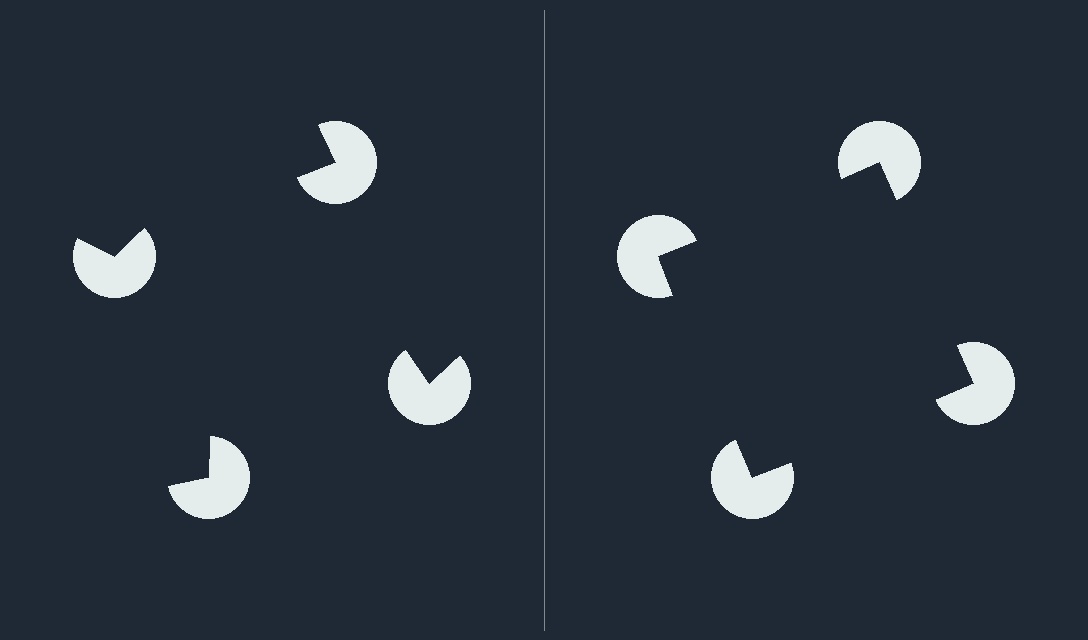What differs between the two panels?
The pac-man discs are positioned identically on both sides; only the wedge orientations differ. On the right they align to a square; on the left they are misaligned.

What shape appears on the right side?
An illusory square.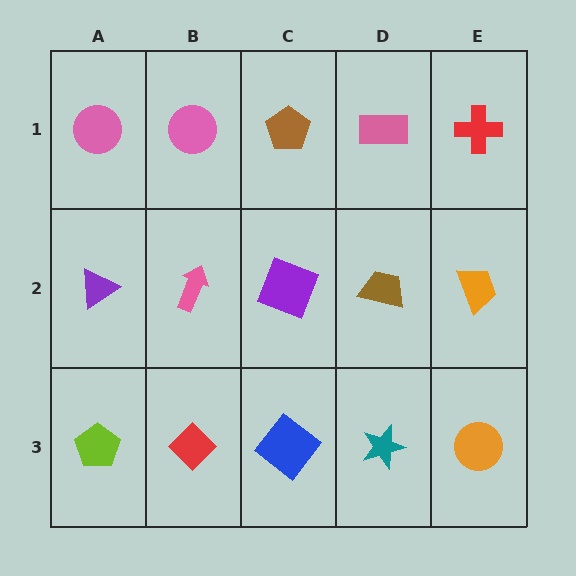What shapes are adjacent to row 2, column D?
A pink rectangle (row 1, column D), a teal star (row 3, column D), a purple square (row 2, column C), an orange trapezoid (row 2, column E).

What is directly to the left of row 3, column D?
A blue diamond.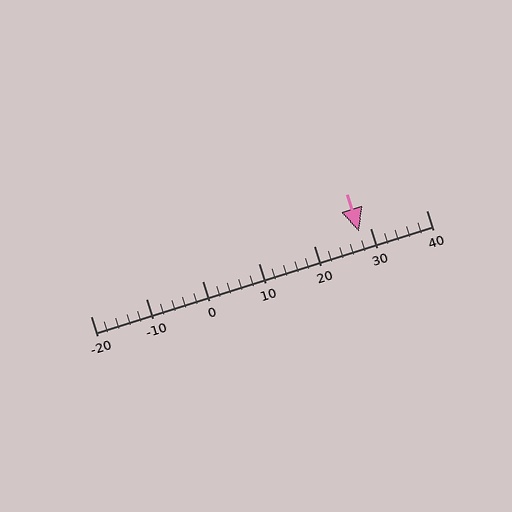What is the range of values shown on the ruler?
The ruler shows values from -20 to 40.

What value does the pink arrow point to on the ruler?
The pink arrow points to approximately 28.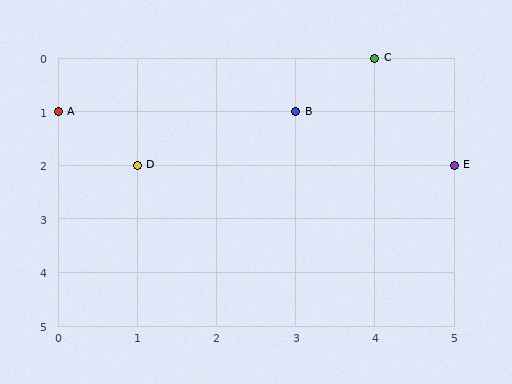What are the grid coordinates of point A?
Point A is at grid coordinates (0, 1).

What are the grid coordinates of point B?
Point B is at grid coordinates (3, 1).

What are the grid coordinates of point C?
Point C is at grid coordinates (4, 0).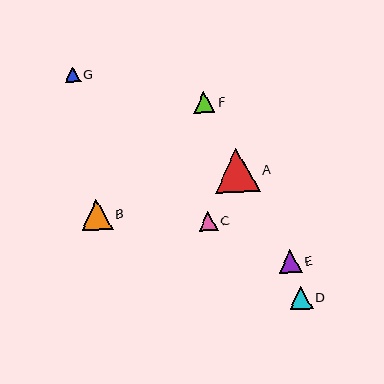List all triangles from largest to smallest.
From largest to smallest: A, B, E, D, F, C, G.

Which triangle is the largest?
Triangle A is the largest with a size of approximately 44 pixels.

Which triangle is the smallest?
Triangle G is the smallest with a size of approximately 16 pixels.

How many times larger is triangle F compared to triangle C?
Triangle F is approximately 1.2 times the size of triangle C.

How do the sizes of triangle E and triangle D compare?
Triangle E and triangle D are approximately the same size.